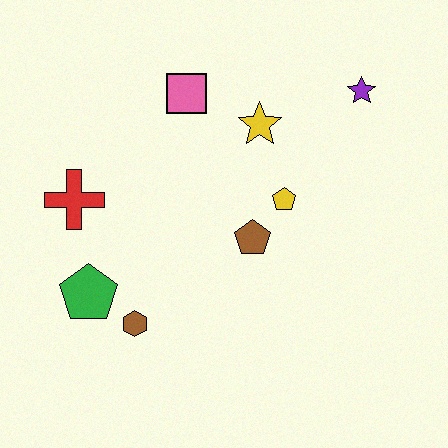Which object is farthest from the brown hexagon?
The purple star is farthest from the brown hexagon.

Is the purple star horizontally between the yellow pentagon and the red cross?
No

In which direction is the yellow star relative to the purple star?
The yellow star is to the left of the purple star.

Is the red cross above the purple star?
No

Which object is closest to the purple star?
The yellow star is closest to the purple star.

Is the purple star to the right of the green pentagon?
Yes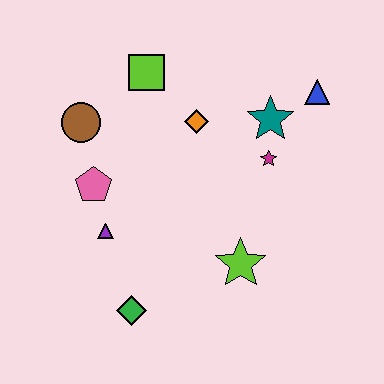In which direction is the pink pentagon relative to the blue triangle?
The pink pentagon is to the left of the blue triangle.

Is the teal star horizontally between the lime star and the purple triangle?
No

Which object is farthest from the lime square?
The green diamond is farthest from the lime square.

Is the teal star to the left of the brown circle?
No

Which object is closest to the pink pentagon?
The purple triangle is closest to the pink pentagon.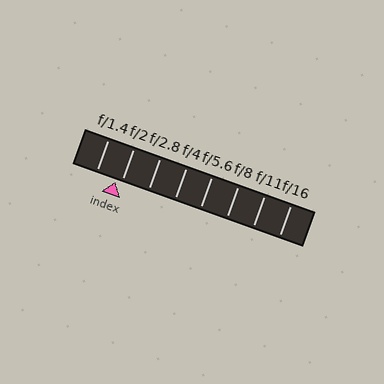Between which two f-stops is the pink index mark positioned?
The index mark is between f/1.4 and f/2.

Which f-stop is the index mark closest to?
The index mark is closest to f/2.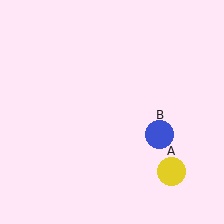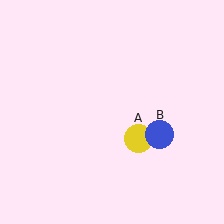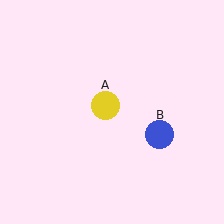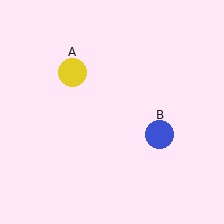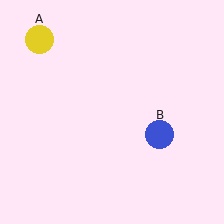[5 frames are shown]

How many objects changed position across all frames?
1 object changed position: yellow circle (object A).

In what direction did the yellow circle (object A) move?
The yellow circle (object A) moved up and to the left.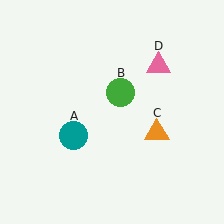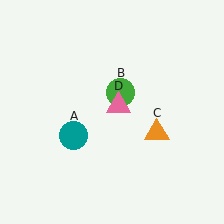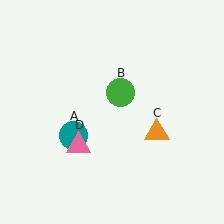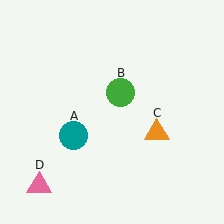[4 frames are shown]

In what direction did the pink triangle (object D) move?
The pink triangle (object D) moved down and to the left.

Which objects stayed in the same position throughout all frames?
Teal circle (object A) and green circle (object B) and orange triangle (object C) remained stationary.